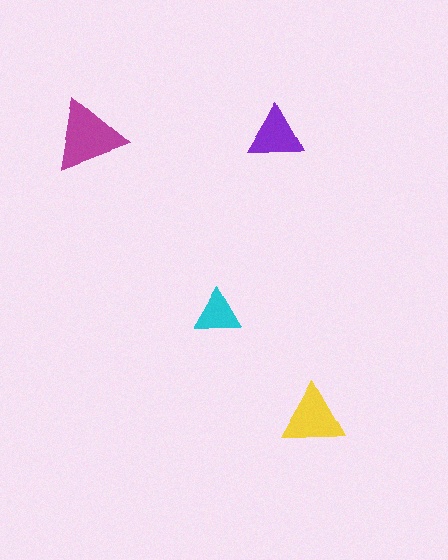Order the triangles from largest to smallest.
the magenta one, the yellow one, the purple one, the cyan one.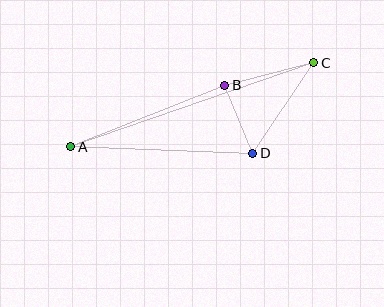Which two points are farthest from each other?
Points A and C are farthest from each other.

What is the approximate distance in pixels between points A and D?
The distance between A and D is approximately 182 pixels.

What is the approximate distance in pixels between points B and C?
The distance between B and C is approximately 91 pixels.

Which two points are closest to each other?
Points B and D are closest to each other.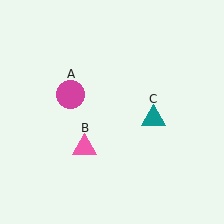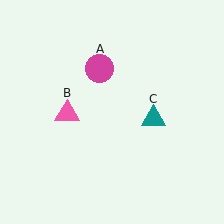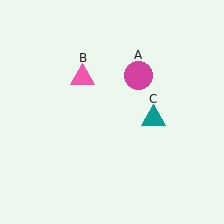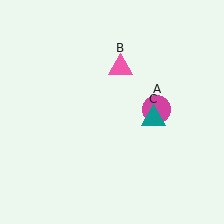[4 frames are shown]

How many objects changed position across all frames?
2 objects changed position: magenta circle (object A), pink triangle (object B).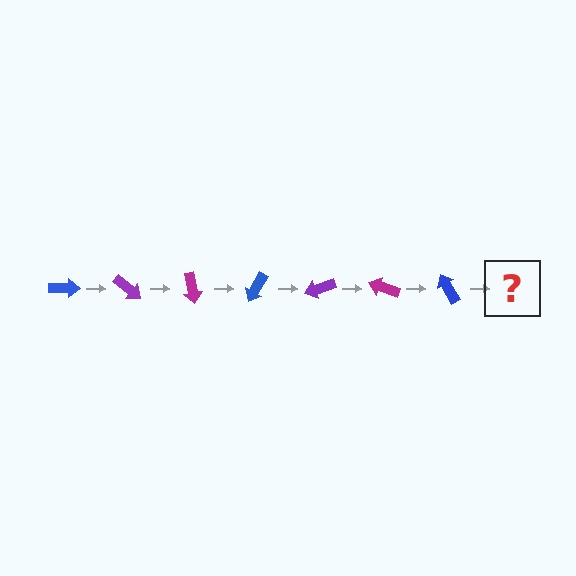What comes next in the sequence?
The next element should be a purple arrow, rotated 280 degrees from the start.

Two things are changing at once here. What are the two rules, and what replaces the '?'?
The two rules are that it rotates 40 degrees each step and the color cycles through blue, purple, and magenta. The '?' should be a purple arrow, rotated 280 degrees from the start.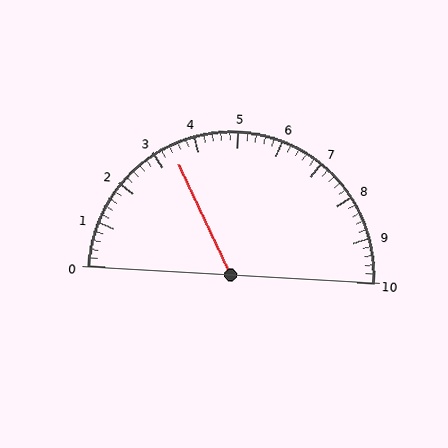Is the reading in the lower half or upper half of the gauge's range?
The reading is in the lower half of the range (0 to 10).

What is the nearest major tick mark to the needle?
The nearest major tick mark is 3.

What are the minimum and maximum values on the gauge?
The gauge ranges from 0 to 10.